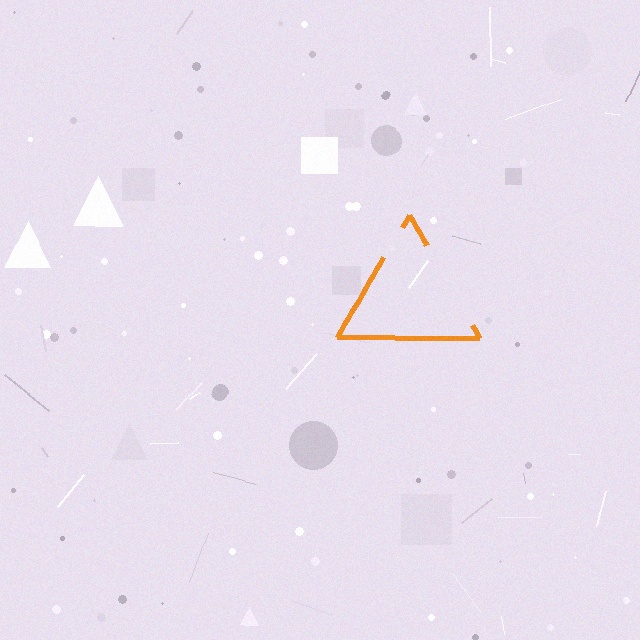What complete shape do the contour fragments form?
The contour fragments form a triangle.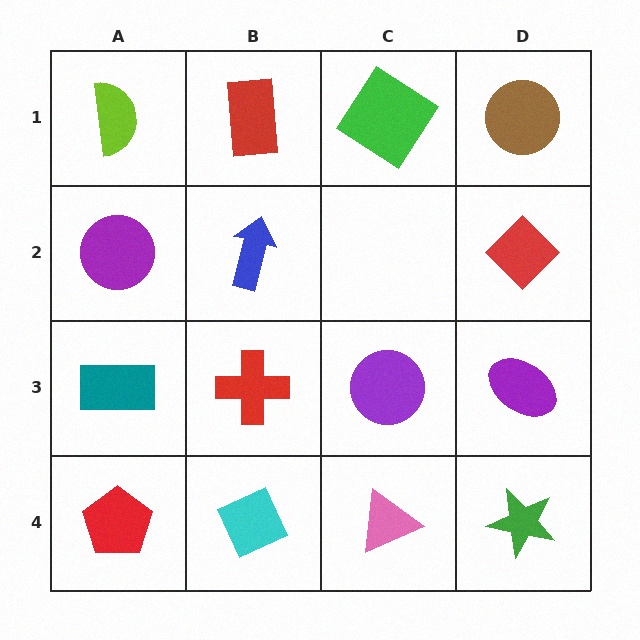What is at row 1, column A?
A lime semicircle.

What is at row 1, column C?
A green diamond.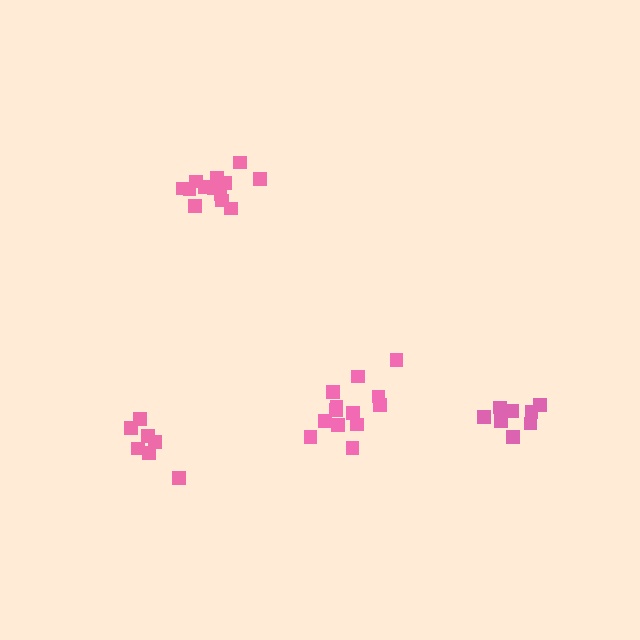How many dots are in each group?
Group 1: 8 dots, Group 2: 7 dots, Group 3: 13 dots, Group 4: 13 dots (41 total).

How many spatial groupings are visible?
There are 4 spatial groupings.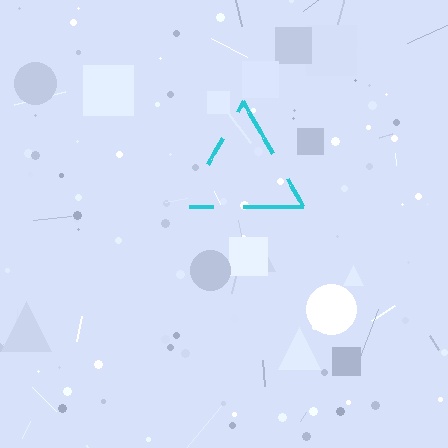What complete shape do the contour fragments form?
The contour fragments form a triangle.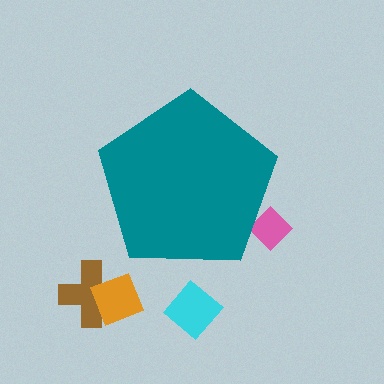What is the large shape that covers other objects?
A teal pentagon.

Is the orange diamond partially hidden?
No, the orange diamond is fully visible.